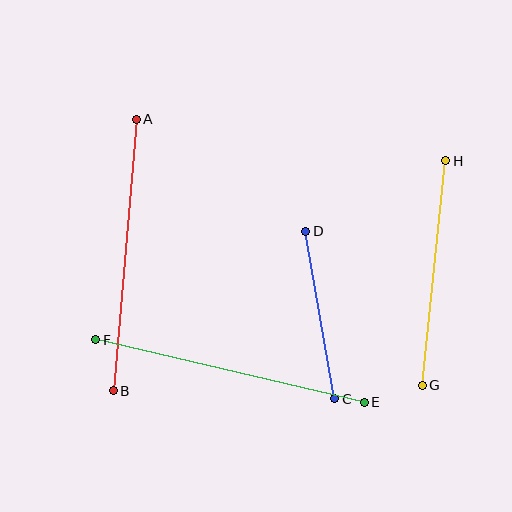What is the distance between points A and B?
The distance is approximately 273 pixels.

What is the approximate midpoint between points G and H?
The midpoint is at approximately (434, 273) pixels.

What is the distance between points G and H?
The distance is approximately 226 pixels.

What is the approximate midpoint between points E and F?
The midpoint is at approximately (230, 371) pixels.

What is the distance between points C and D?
The distance is approximately 170 pixels.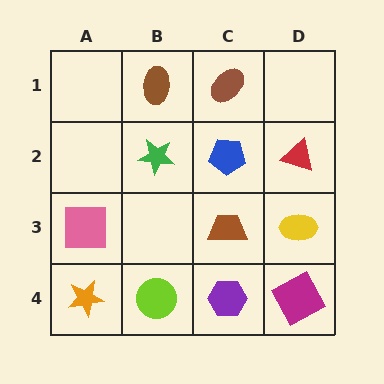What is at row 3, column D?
A yellow ellipse.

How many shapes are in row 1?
2 shapes.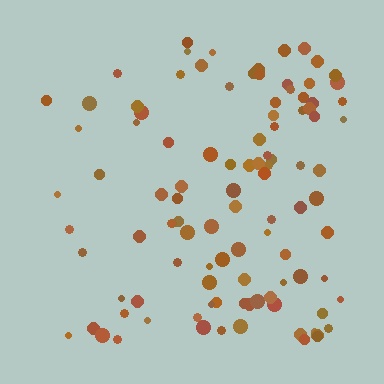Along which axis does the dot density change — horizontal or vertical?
Horizontal.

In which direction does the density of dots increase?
From left to right, with the right side densest.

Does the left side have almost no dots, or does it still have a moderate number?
Still a moderate number, just noticeably fewer than the right.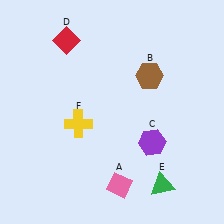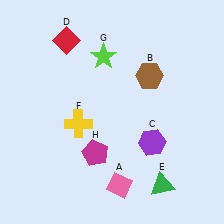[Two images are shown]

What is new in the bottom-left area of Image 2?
A magenta pentagon (H) was added in the bottom-left area of Image 2.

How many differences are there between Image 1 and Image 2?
There are 2 differences between the two images.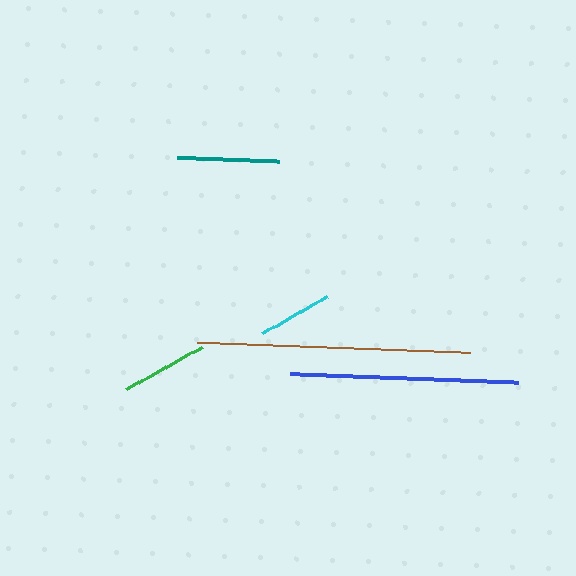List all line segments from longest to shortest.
From longest to shortest: brown, blue, teal, green, cyan.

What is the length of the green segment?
The green segment is approximately 86 pixels long.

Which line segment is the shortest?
The cyan line is the shortest at approximately 74 pixels.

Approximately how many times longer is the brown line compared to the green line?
The brown line is approximately 3.2 times the length of the green line.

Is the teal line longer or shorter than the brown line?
The brown line is longer than the teal line.